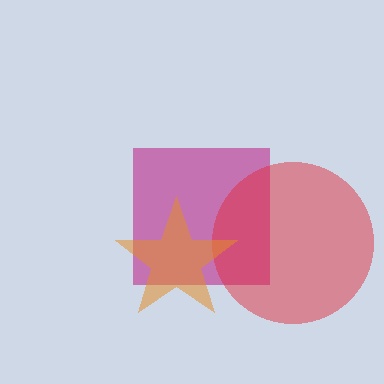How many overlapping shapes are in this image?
There are 3 overlapping shapes in the image.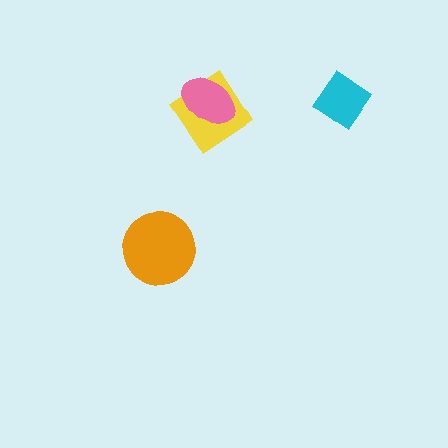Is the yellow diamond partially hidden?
Yes, it is partially covered by another shape.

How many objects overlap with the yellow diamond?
1 object overlaps with the yellow diamond.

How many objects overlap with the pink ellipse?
1 object overlaps with the pink ellipse.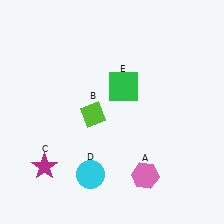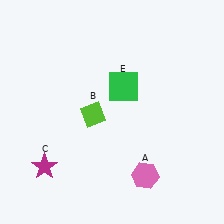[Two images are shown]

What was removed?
The cyan circle (D) was removed in Image 2.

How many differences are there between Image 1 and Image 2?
There is 1 difference between the two images.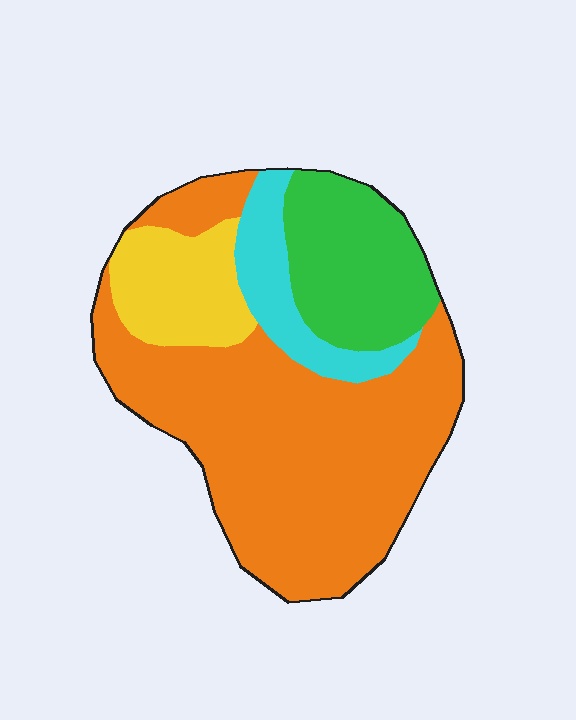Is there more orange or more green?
Orange.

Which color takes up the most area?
Orange, at roughly 60%.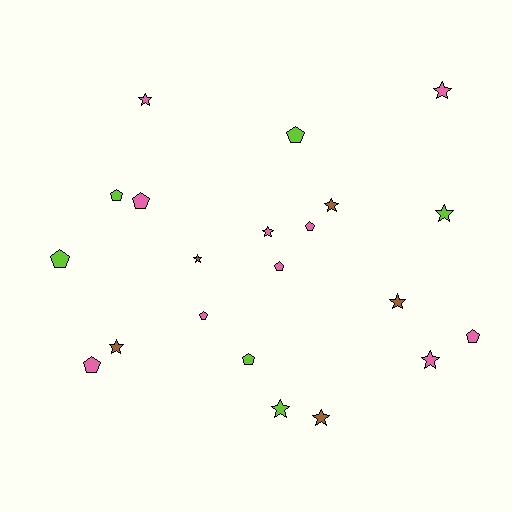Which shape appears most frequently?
Star, with 11 objects.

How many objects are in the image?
There are 21 objects.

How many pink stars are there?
There are 4 pink stars.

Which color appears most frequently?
Pink, with 10 objects.